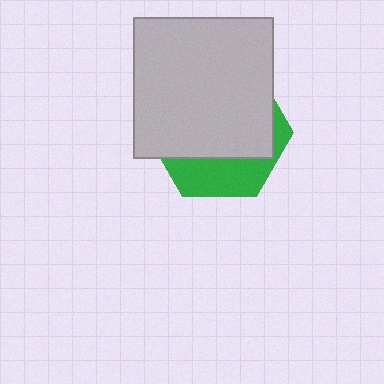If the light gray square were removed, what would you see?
You would see the complete green hexagon.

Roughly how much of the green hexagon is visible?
A small part of it is visible (roughly 30%).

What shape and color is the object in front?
The object in front is a light gray square.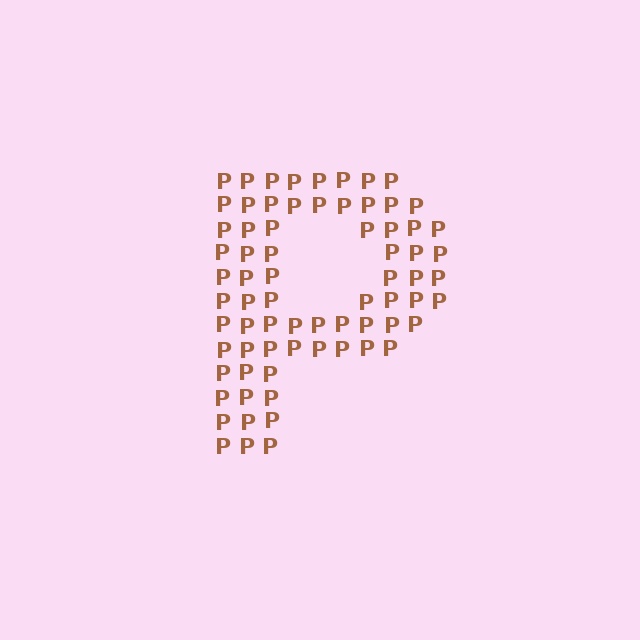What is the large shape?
The large shape is the letter P.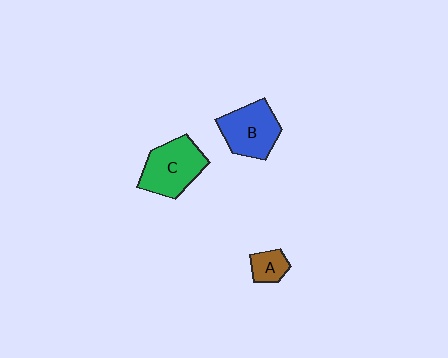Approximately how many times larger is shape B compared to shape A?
Approximately 2.5 times.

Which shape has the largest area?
Shape C (green).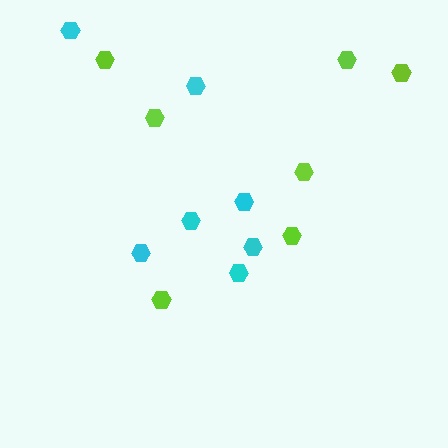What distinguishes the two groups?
There are 2 groups: one group of lime hexagons (7) and one group of cyan hexagons (7).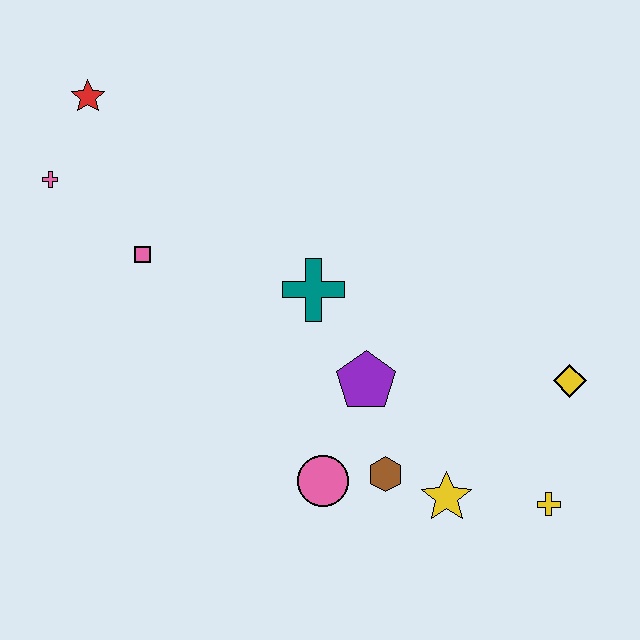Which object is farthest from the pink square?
The yellow cross is farthest from the pink square.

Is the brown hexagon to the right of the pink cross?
Yes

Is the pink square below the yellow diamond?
No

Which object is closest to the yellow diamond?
The yellow cross is closest to the yellow diamond.